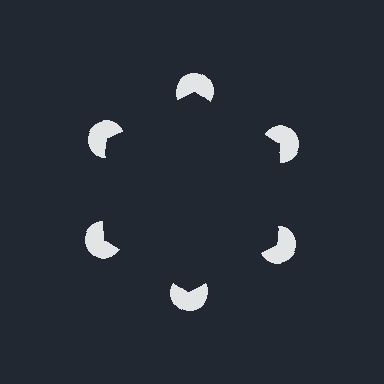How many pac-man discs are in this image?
There are 6 — one at each vertex of the illusory hexagon.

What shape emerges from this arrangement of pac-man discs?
An illusory hexagon — its edges are inferred from the aligned wedge cuts in the pac-man discs, not physically drawn.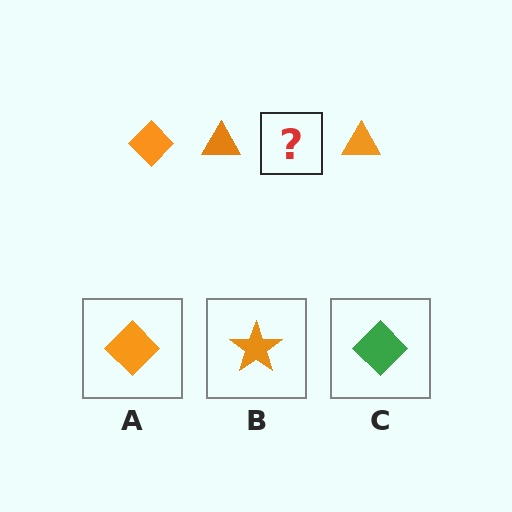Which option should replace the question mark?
Option A.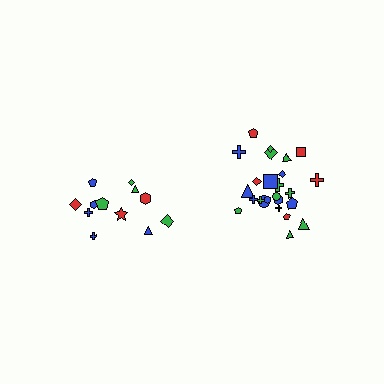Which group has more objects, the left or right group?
The right group.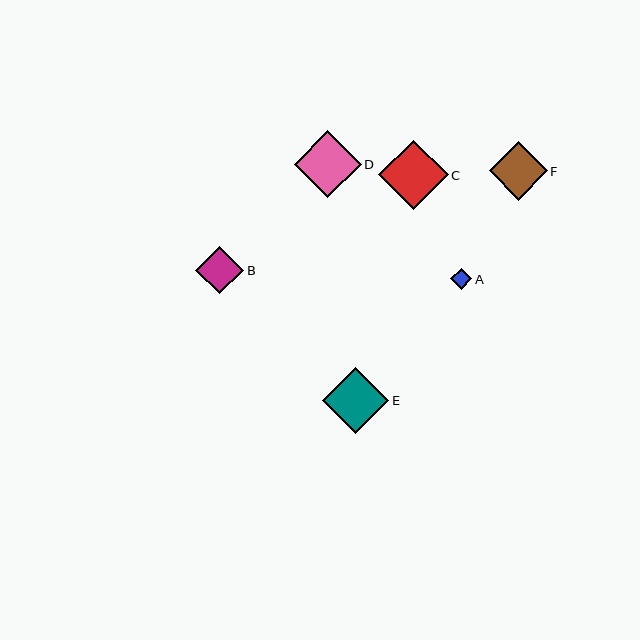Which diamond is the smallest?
Diamond A is the smallest with a size of approximately 21 pixels.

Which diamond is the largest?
Diamond C is the largest with a size of approximately 69 pixels.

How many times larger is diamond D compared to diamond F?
Diamond D is approximately 1.1 times the size of diamond F.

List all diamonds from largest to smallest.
From largest to smallest: C, D, E, F, B, A.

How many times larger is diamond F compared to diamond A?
Diamond F is approximately 2.8 times the size of diamond A.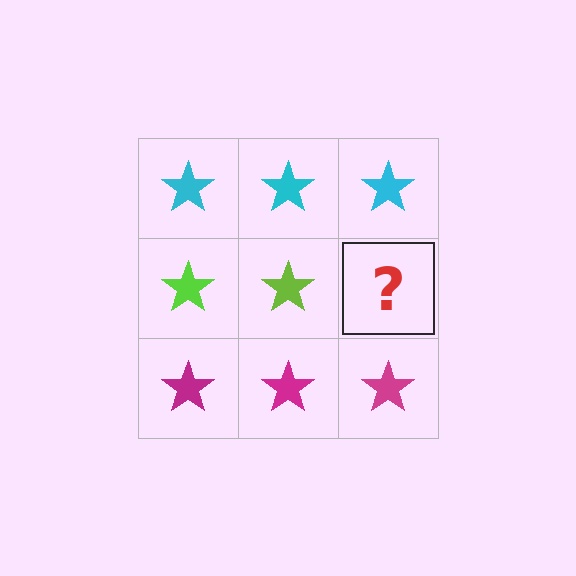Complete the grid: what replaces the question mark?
The question mark should be replaced with a lime star.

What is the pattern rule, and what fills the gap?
The rule is that each row has a consistent color. The gap should be filled with a lime star.